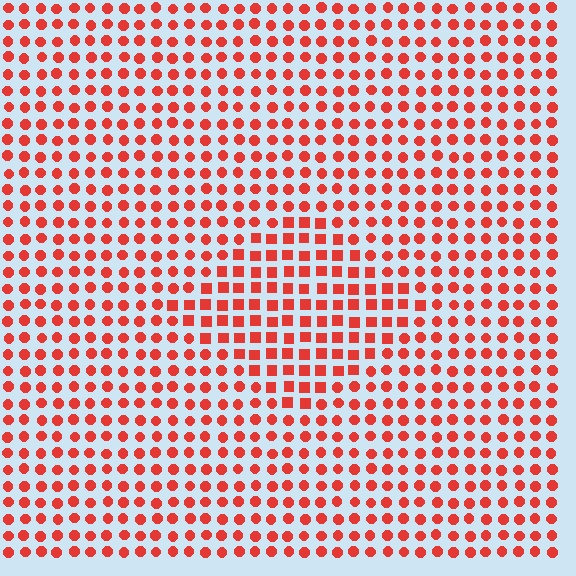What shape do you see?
I see a diamond.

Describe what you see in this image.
The image is filled with small red elements arranged in a uniform grid. A diamond-shaped region contains squares, while the surrounding area contains circles. The boundary is defined purely by the change in element shape.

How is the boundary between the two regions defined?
The boundary is defined by a change in element shape: squares inside vs. circles outside. All elements share the same color and spacing.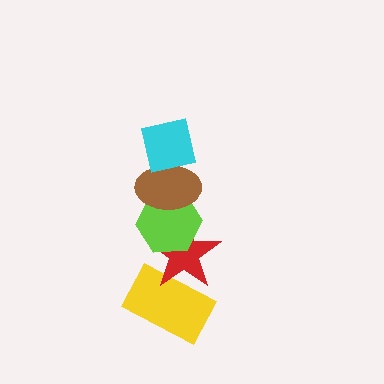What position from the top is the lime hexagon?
The lime hexagon is 3rd from the top.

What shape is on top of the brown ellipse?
The cyan square is on top of the brown ellipse.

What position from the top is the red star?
The red star is 4th from the top.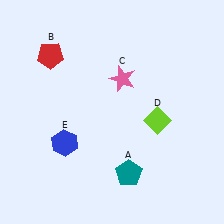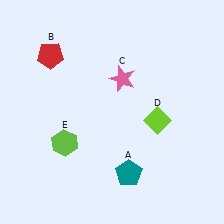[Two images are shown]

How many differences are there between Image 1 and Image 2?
There is 1 difference between the two images.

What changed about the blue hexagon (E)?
In Image 1, E is blue. In Image 2, it changed to lime.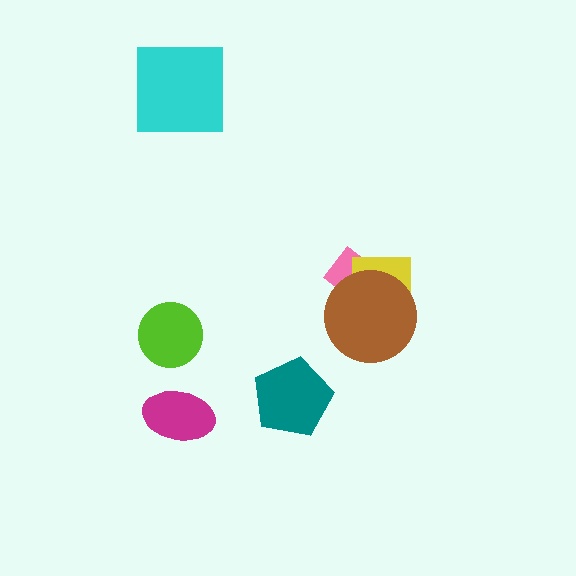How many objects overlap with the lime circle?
0 objects overlap with the lime circle.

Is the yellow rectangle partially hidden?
Yes, it is partially covered by another shape.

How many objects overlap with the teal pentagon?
0 objects overlap with the teal pentagon.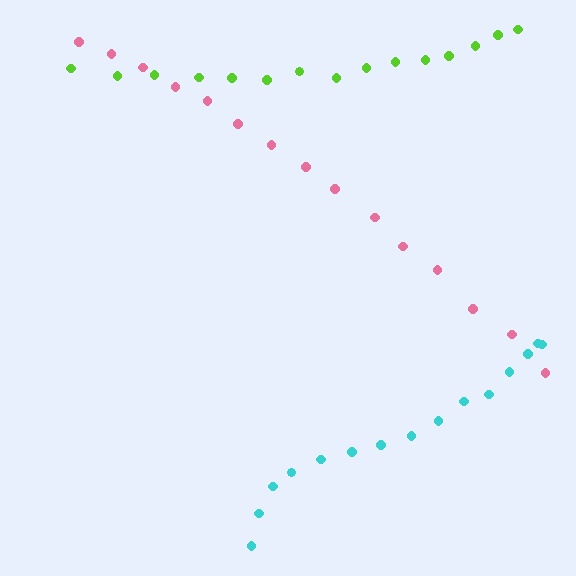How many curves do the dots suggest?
There are 3 distinct paths.